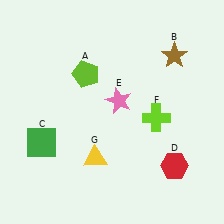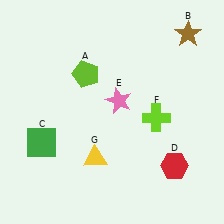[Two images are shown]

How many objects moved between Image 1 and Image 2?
1 object moved between the two images.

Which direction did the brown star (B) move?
The brown star (B) moved up.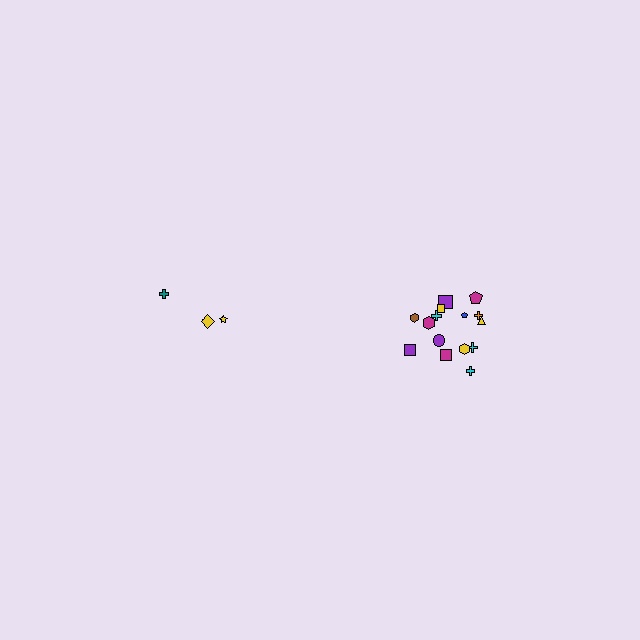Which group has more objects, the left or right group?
The right group.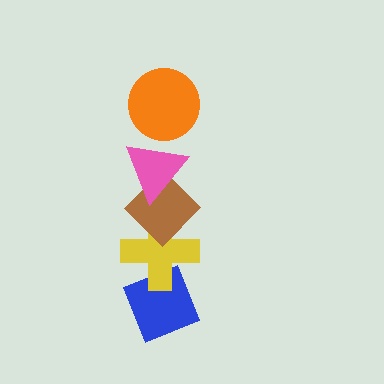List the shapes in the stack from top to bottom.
From top to bottom: the orange circle, the pink triangle, the brown diamond, the yellow cross, the blue diamond.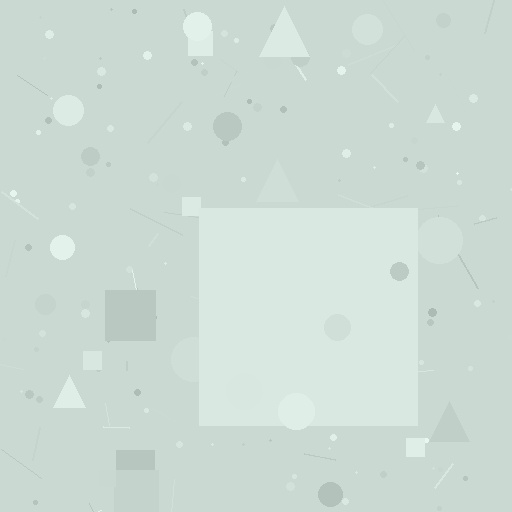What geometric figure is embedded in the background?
A square is embedded in the background.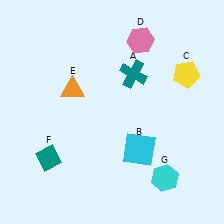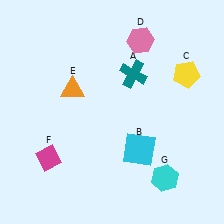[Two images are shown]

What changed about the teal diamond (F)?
In Image 1, F is teal. In Image 2, it changed to magenta.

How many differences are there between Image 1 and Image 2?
There is 1 difference between the two images.